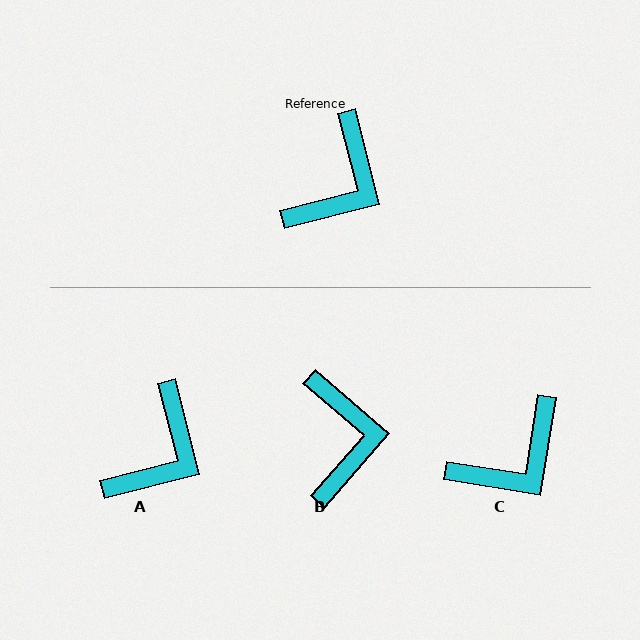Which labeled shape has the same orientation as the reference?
A.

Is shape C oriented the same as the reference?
No, it is off by about 23 degrees.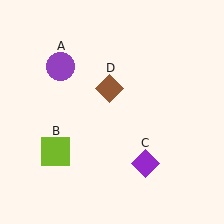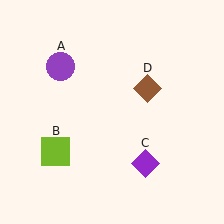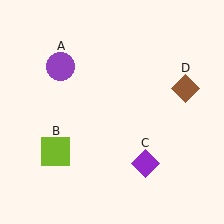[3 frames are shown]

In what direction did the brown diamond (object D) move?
The brown diamond (object D) moved right.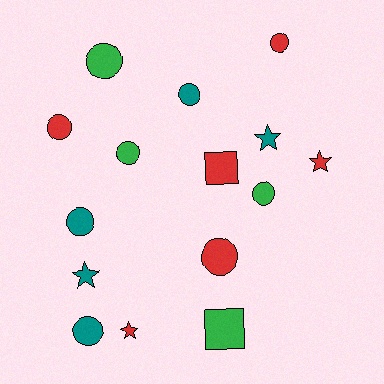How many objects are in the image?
There are 15 objects.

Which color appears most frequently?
Red, with 6 objects.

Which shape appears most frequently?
Circle, with 9 objects.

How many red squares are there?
There is 1 red square.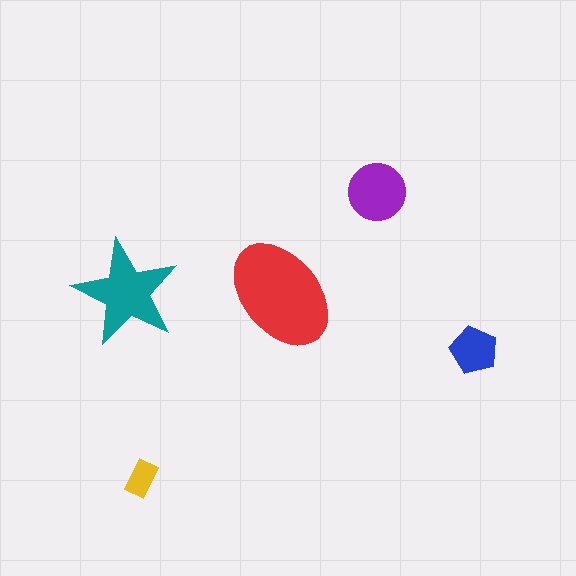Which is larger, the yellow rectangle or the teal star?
The teal star.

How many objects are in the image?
There are 5 objects in the image.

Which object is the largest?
The red ellipse.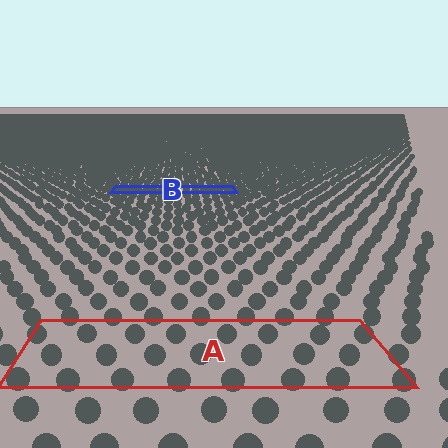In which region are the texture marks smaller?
The texture marks are smaller in region B, because it is farther away.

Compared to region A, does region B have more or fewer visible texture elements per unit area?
Region B has more texture elements per unit area — they are packed more densely because it is farther away.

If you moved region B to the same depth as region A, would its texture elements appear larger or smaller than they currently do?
They would appear larger. At a closer depth, the same texture elements are projected at a bigger on-screen size.